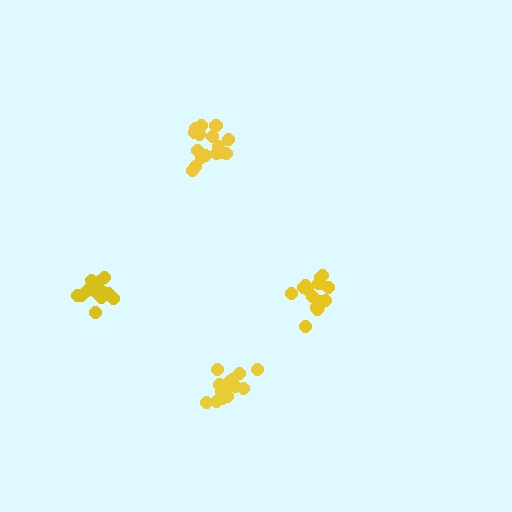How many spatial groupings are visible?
There are 4 spatial groupings.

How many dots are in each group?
Group 1: 16 dots, Group 2: 16 dots, Group 3: 14 dots, Group 4: 15 dots (61 total).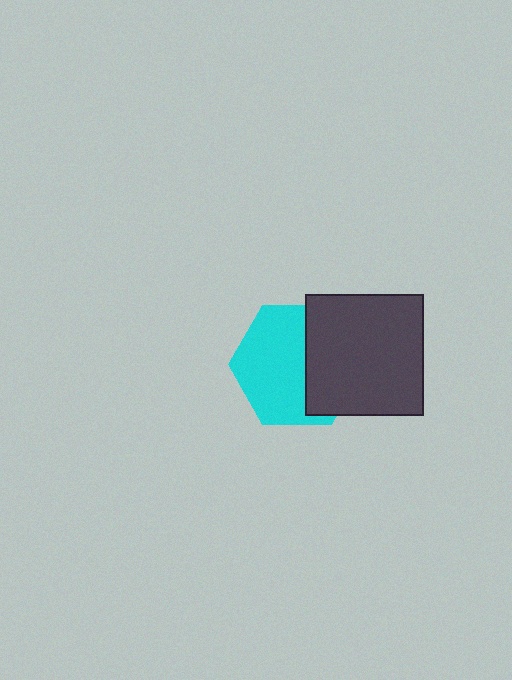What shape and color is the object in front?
The object in front is a dark gray rectangle.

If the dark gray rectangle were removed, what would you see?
You would see the complete cyan hexagon.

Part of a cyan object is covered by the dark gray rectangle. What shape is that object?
It is a hexagon.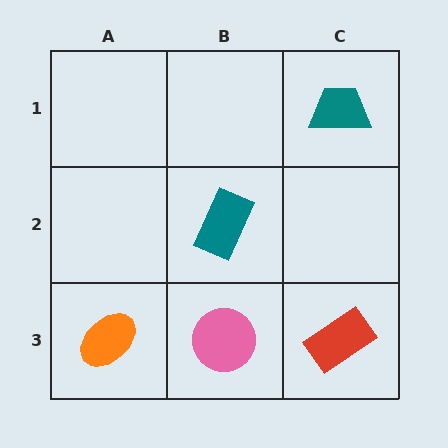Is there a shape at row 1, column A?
No, that cell is empty.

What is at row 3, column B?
A pink circle.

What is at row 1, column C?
A teal trapezoid.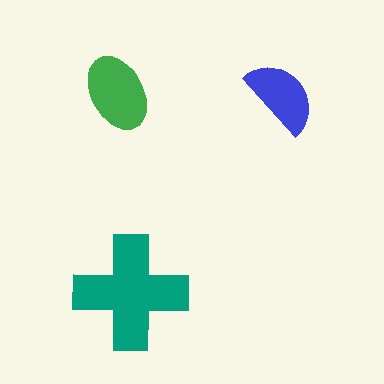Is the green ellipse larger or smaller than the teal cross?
Smaller.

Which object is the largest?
The teal cross.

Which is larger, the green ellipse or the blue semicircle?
The green ellipse.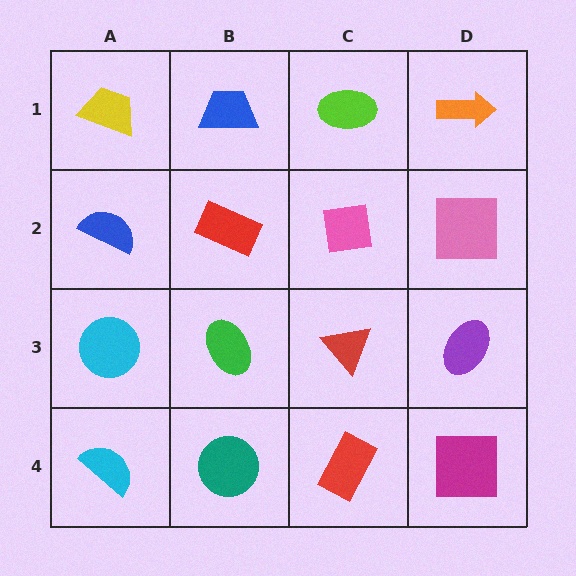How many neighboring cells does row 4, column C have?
3.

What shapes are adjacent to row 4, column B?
A green ellipse (row 3, column B), a cyan semicircle (row 4, column A), a red rectangle (row 4, column C).